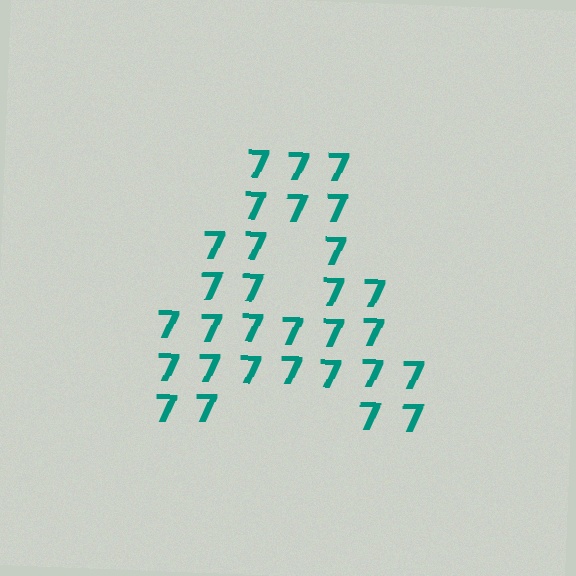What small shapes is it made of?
It is made of small digit 7's.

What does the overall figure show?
The overall figure shows the letter A.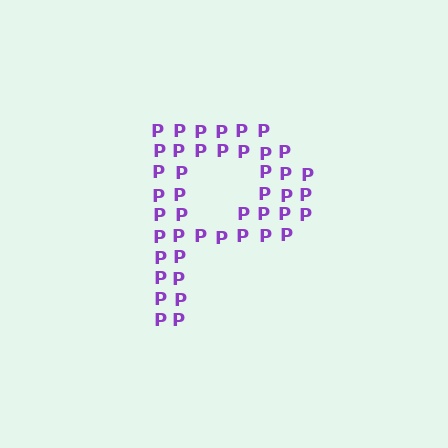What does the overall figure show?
The overall figure shows the letter P.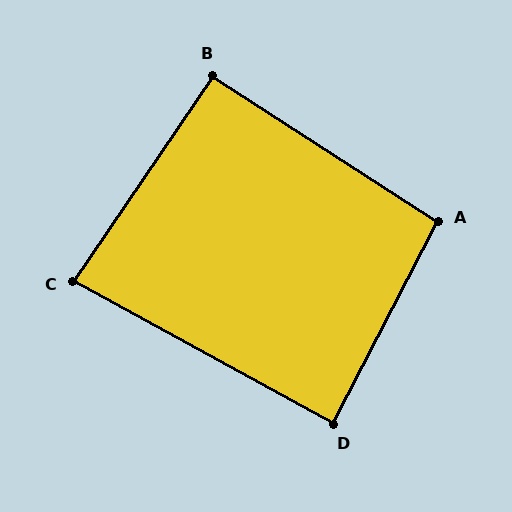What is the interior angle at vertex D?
Approximately 89 degrees (approximately right).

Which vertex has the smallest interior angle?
C, at approximately 84 degrees.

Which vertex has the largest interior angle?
A, at approximately 96 degrees.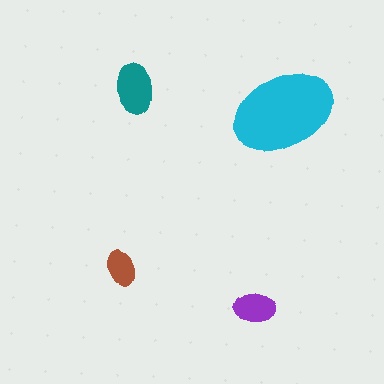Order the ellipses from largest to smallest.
the cyan one, the teal one, the purple one, the brown one.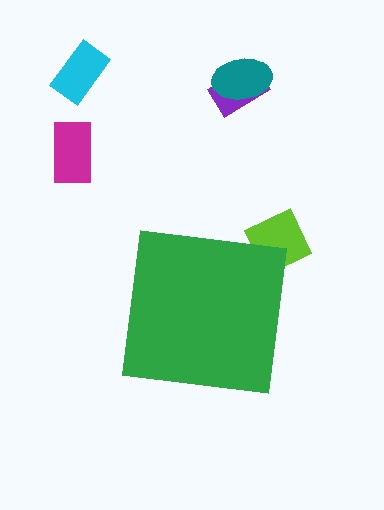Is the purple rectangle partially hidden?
No, the purple rectangle is fully visible.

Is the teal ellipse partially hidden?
No, the teal ellipse is fully visible.